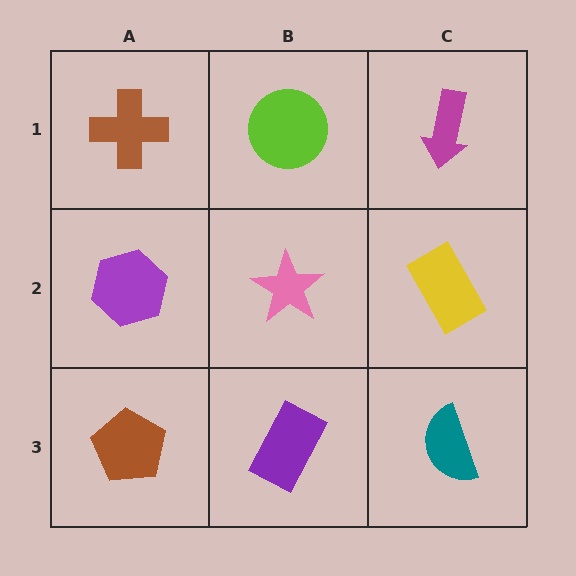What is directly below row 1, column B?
A pink star.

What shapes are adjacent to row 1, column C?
A yellow rectangle (row 2, column C), a lime circle (row 1, column B).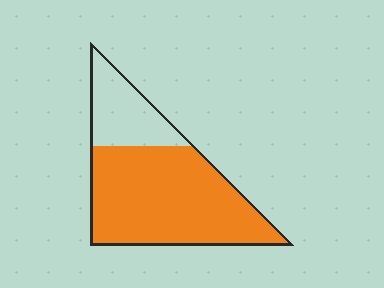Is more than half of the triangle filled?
Yes.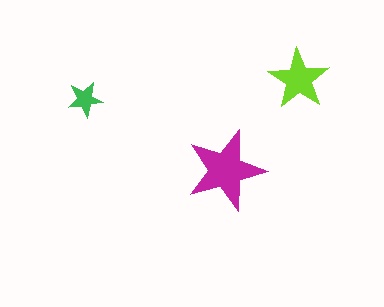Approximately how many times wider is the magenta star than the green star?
About 2.5 times wider.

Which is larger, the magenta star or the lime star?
The magenta one.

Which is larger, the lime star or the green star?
The lime one.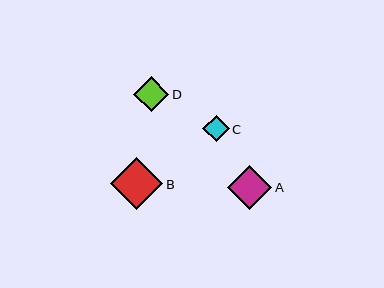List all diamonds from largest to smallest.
From largest to smallest: B, A, D, C.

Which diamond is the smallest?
Diamond C is the smallest with a size of approximately 27 pixels.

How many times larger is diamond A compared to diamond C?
Diamond A is approximately 1.7 times the size of diamond C.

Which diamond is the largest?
Diamond B is the largest with a size of approximately 52 pixels.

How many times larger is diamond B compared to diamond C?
Diamond B is approximately 2.0 times the size of diamond C.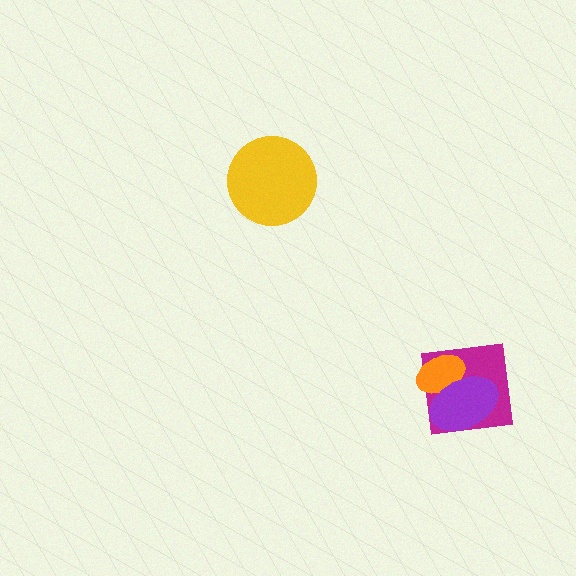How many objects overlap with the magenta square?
2 objects overlap with the magenta square.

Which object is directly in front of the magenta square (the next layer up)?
The orange ellipse is directly in front of the magenta square.